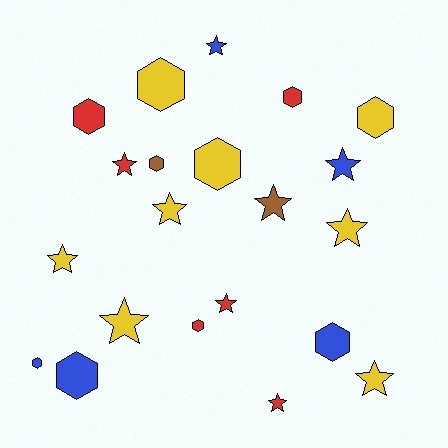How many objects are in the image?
There are 21 objects.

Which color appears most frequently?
Yellow, with 8 objects.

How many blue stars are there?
There are 2 blue stars.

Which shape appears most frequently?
Star, with 11 objects.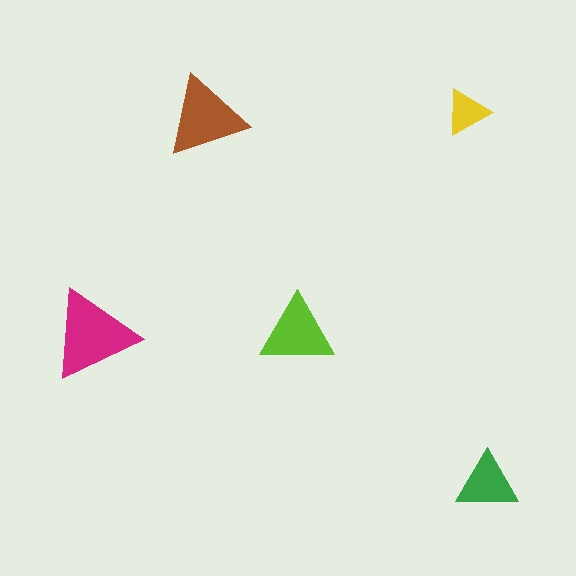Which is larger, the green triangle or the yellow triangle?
The green one.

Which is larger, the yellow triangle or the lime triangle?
The lime one.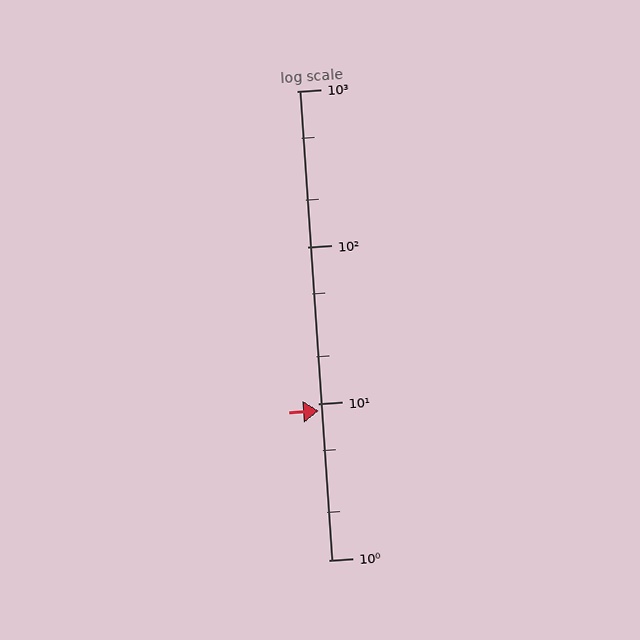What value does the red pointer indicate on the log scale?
The pointer indicates approximately 9.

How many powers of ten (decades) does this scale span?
The scale spans 3 decades, from 1 to 1000.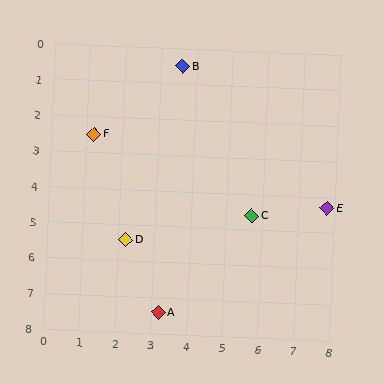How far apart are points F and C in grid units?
Points F and C are about 5.0 grid units apart.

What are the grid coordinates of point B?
Point B is at approximately (3.6, 0.5).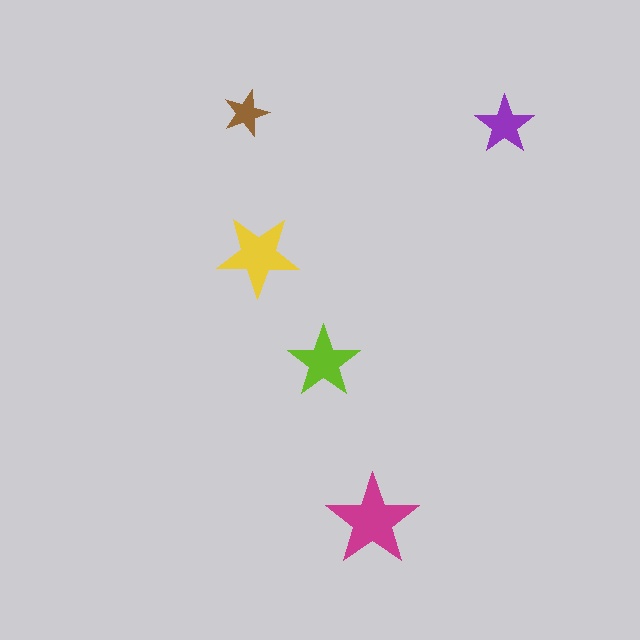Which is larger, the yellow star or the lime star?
The yellow one.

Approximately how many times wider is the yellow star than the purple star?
About 1.5 times wider.